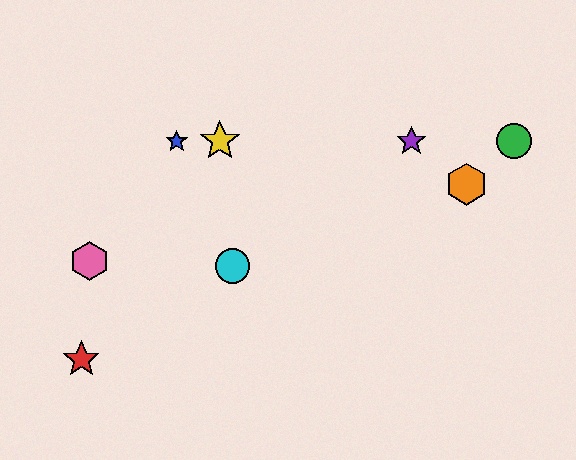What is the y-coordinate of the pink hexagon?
The pink hexagon is at y≈261.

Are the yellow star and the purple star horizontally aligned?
Yes, both are at y≈141.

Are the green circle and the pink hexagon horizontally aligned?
No, the green circle is at y≈141 and the pink hexagon is at y≈261.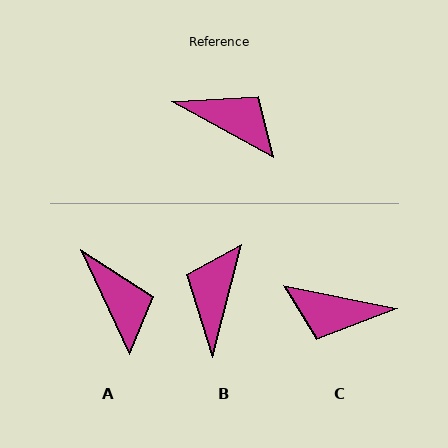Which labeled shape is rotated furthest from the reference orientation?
C, about 163 degrees away.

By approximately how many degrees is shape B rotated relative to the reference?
Approximately 104 degrees counter-clockwise.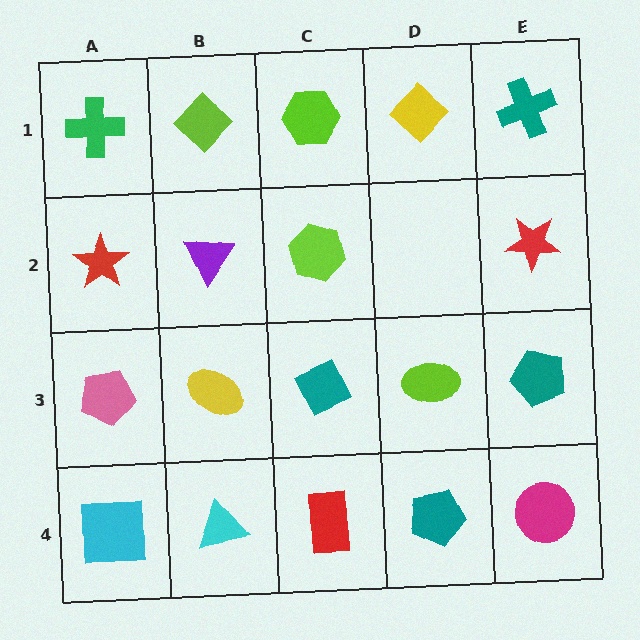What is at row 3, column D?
A lime ellipse.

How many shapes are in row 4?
5 shapes.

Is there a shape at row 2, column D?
No, that cell is empty.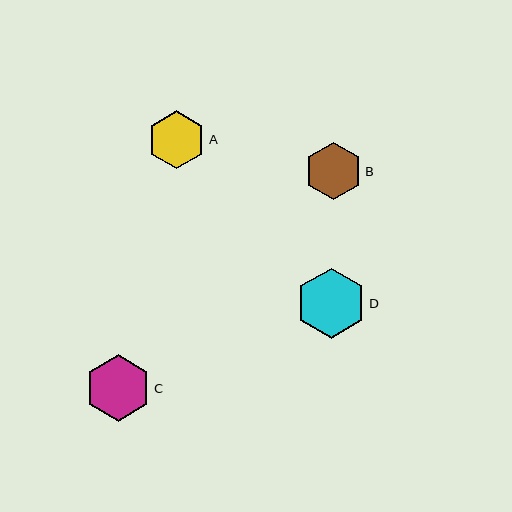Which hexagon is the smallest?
Hexagon B is the smallest with a size of approximately 58 pixels.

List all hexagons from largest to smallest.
From largest to smallest: D, C, A, B.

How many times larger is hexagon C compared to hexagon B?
Hexagon C is approximately 1.2 times the size of hexagon B.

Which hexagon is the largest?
Hexagon D is the largest with a size of approximately 70 pixels.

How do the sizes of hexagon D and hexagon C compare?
Hexagon D and hexagon C are approximately the same size.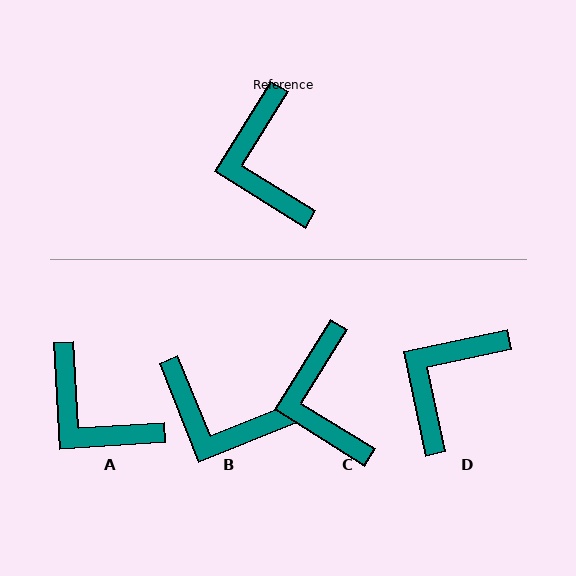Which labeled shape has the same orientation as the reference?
C.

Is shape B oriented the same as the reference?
No, it is off by about 54 degrees.